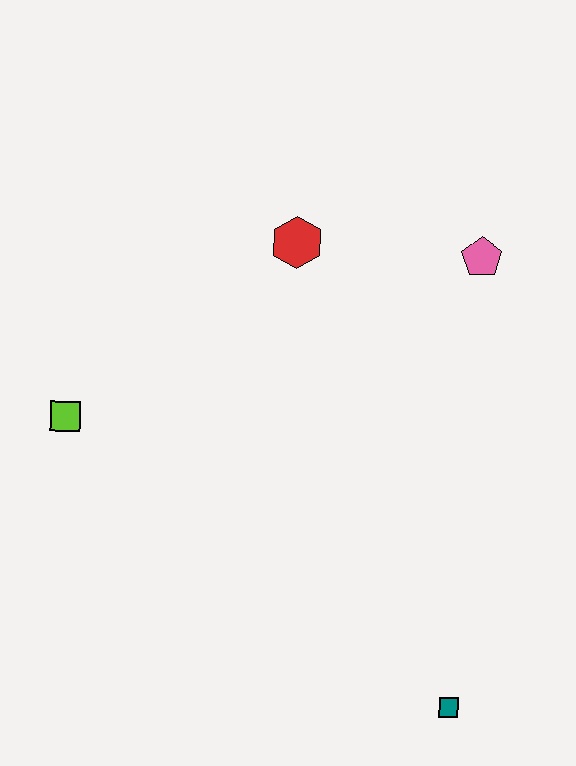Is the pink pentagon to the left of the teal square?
No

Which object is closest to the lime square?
The red hexagon is closest to the lime square.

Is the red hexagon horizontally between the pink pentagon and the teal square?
No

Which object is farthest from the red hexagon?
The teal square is farthest from the red hexagon.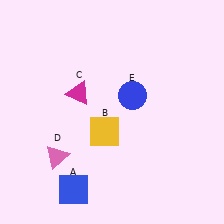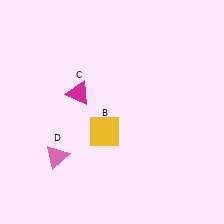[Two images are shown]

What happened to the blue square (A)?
The blue square (A) was removed in Image 2. It was in the bottom-left area of Image 1.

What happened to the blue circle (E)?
The blue circle (E) was removed in Image 2. It was in the top-right area of Image 1.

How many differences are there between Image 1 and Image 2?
There are 2 differences between the two images.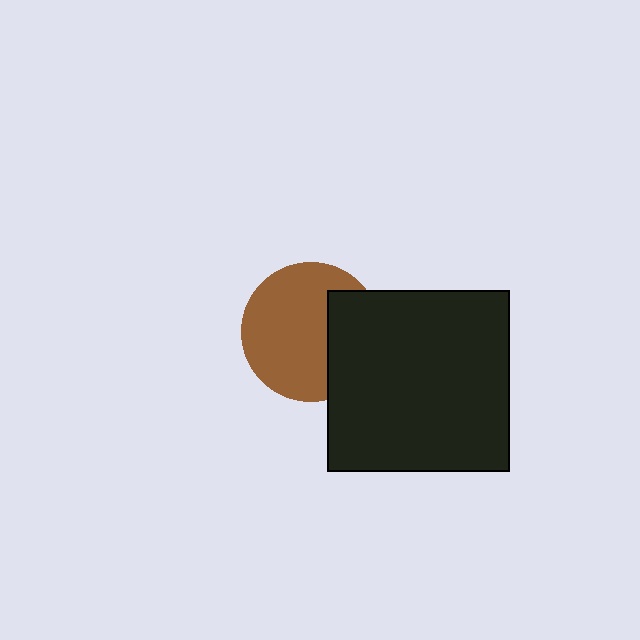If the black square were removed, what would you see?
You would see the complete brown circle.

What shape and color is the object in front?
The object in front is a black square.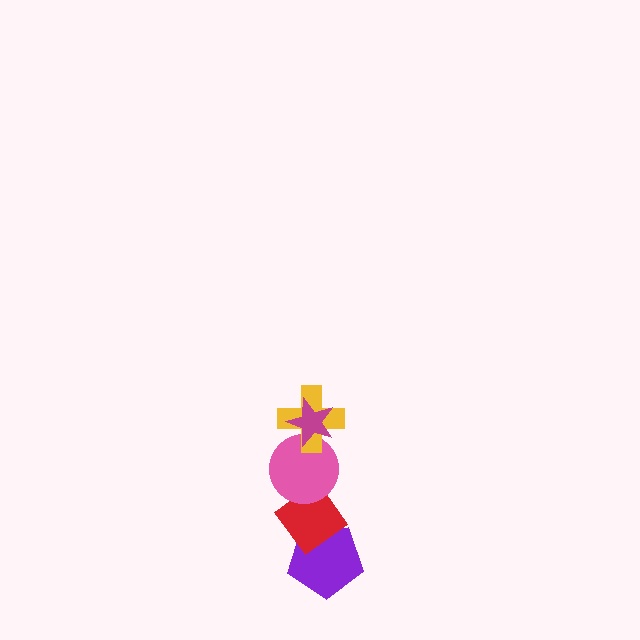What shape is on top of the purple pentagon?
The red diamond is on top of the purple pentagon.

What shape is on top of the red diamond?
The pink circle is on top of the red diamond.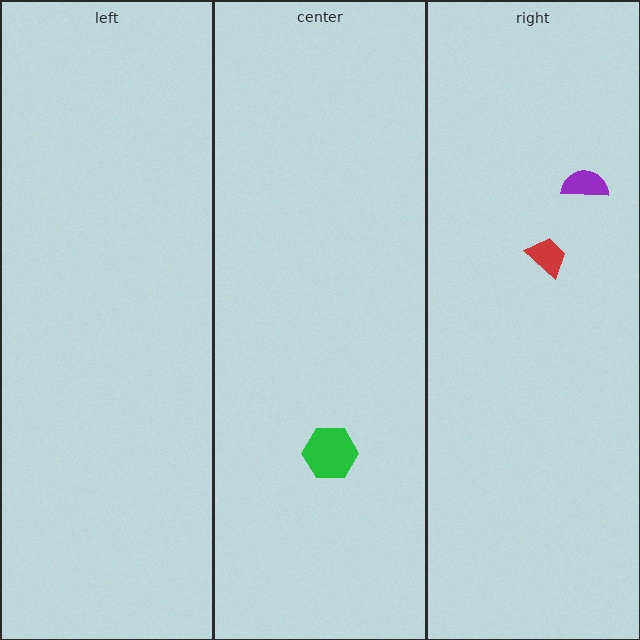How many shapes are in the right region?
2.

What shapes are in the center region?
The green hexagon.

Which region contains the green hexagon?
The center region.